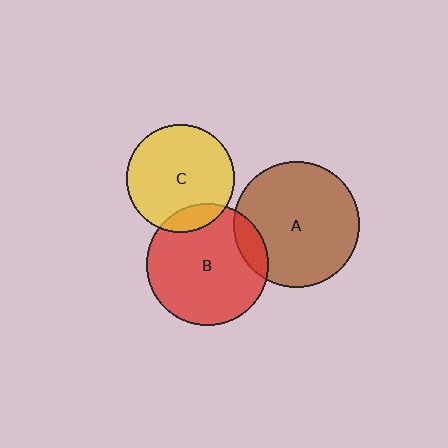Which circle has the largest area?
Circle A (brown).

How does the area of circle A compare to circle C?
Approximately 1.4 times.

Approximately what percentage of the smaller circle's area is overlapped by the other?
Approximately 15%.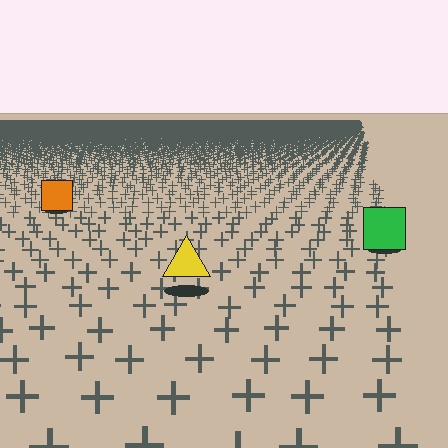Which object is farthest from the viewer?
The orange square is farthest from the viewer. It appears smaller and the ground texture around it is denser.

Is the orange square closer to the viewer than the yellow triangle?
No. The yellow triangle is closer — you can tell from the texture gradient: the ground texture is coarser near it.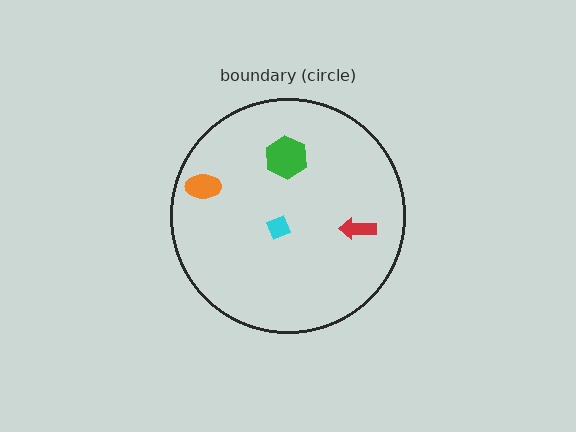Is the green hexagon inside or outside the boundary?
Inside.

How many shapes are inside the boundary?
4 inside, 0 outside.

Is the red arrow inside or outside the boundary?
Inside.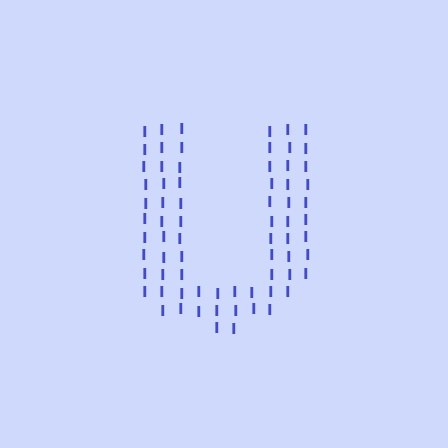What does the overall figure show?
The overall figure shows the letter U.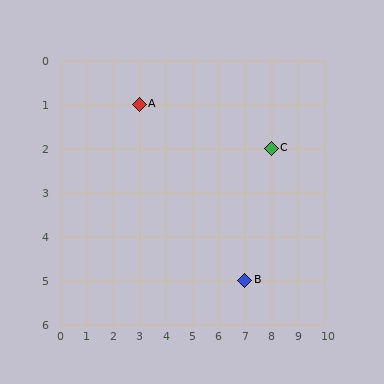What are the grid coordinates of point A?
Point A is at grid coordinates (3, 1).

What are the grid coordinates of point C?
Point C is at grid coordinates (8, 2).